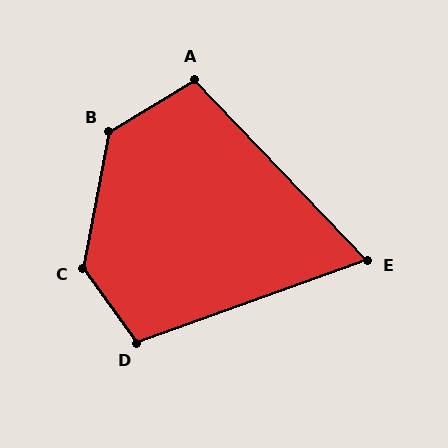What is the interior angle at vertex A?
Approximately 102 degrees (obtuse).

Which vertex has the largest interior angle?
C, at approximately 134 degrees.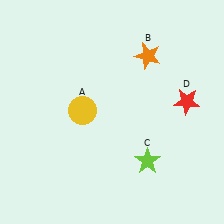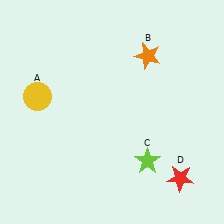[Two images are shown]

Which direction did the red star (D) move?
The red star (D) moved down.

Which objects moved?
The objects that moved are: the yellow circle (A), the red star (D).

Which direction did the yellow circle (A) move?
The yellow circle (A) moved left.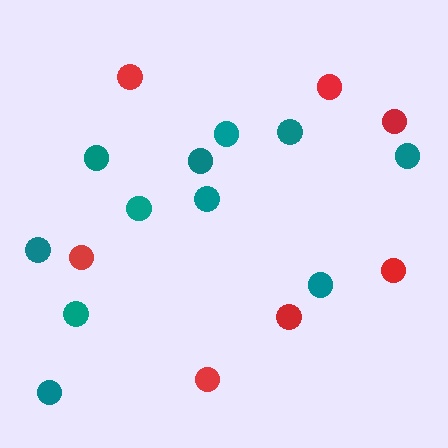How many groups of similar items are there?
There are 2 groups: one group of red circles (7) and one group of teal circles (11).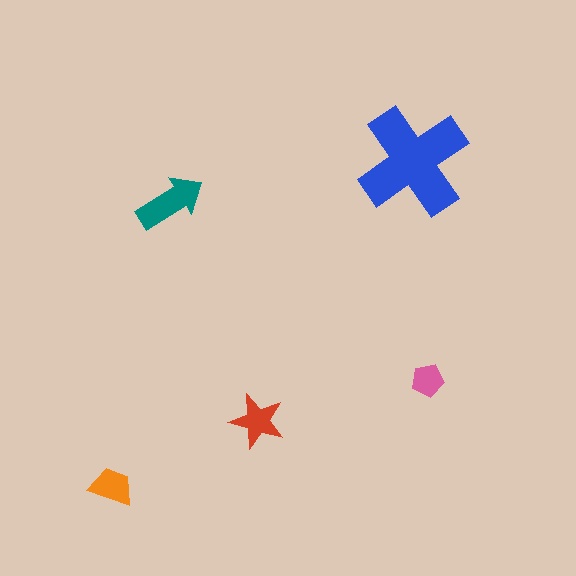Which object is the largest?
The blue cross.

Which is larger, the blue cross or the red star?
The blue cross.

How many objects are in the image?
There are 5 objects in the image.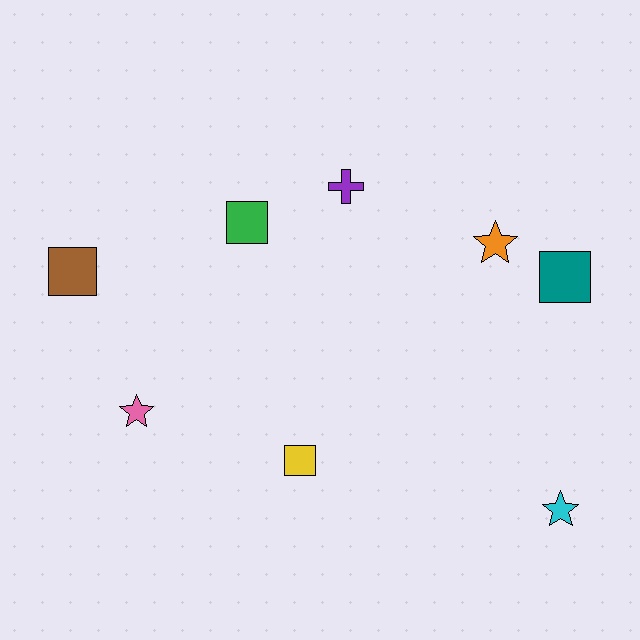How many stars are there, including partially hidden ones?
There are 3 stars.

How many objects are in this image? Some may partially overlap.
There are 8 objects.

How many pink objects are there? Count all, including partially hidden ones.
There is 1 pink object.